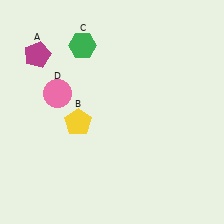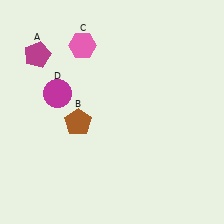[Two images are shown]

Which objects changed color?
B changed from yellow to brown. C changed from green to pink. D changed from pink to magenta.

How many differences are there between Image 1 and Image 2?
There are 3 differences between the two images.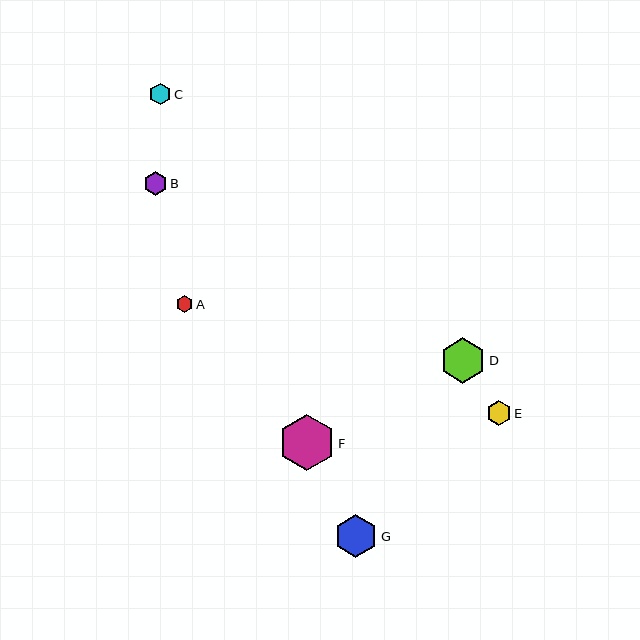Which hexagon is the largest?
Hexagon F is the largest with a size of approximately 56 pixels.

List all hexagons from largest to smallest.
From largest to smallest: F, D, G, E, B, C, A.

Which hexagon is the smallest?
Hexagon A is the smallest with a size of approximately 17 pixels.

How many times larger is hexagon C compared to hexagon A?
Hexagon C is approximately 1.3 times the size of hexagon A.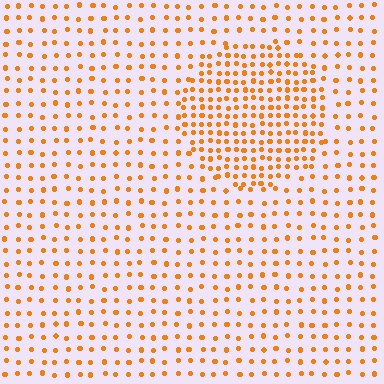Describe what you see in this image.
The image contains small orange elements arranged at two different densities. A circle-shaped region is visible where the elements are more densely packed than the surrounding area.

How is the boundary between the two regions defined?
The boundary is defined by a change in element density (approximately 2.0x ratio). All elements are the same color, size, and shape.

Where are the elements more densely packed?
The elements are more densely packed inside the circle boundary.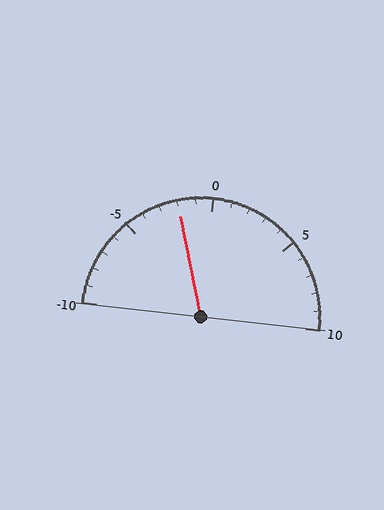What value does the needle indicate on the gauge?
The needle indicates approximately -2.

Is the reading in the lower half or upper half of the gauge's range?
The reading is in the lower half of the range (-10 to 10).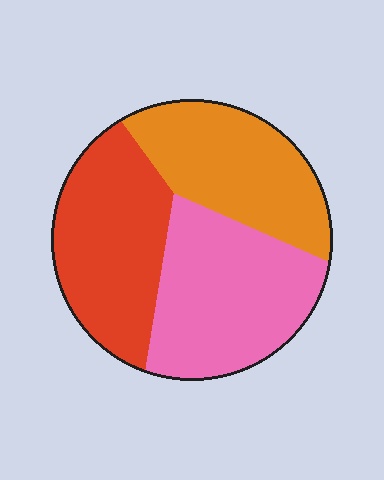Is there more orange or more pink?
Pink.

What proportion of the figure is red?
Red takes up between a quarter and a half of the figure.